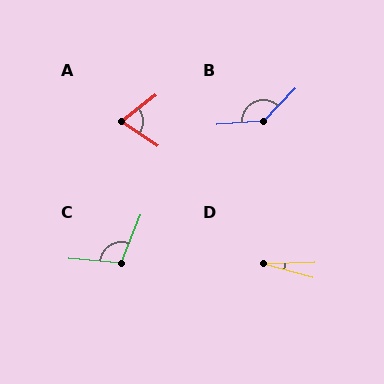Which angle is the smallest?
D, at approximately 17 degrees.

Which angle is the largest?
B, at approximately 138 degrees.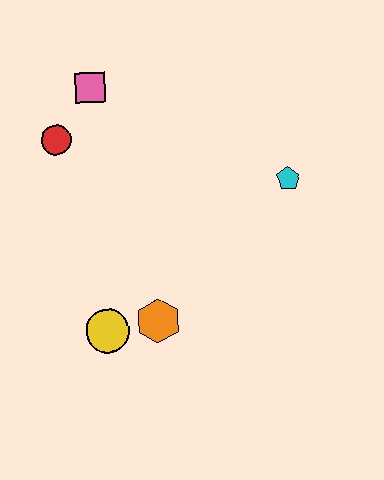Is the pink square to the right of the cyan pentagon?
No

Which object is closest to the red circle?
The pink square is closest to the red circle.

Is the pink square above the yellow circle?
Yes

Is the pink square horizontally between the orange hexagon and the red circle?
Yes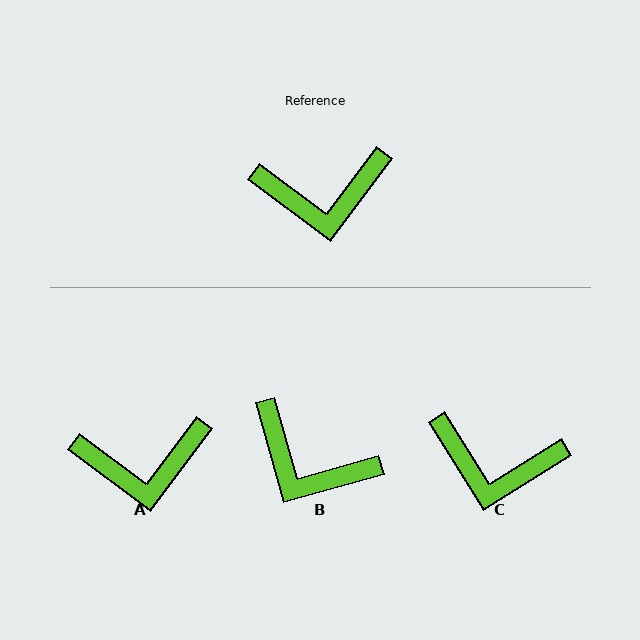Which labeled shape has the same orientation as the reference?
A.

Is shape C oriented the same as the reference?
No, it is off by about 21 degrees.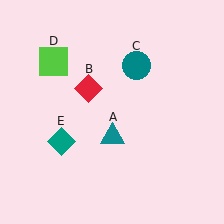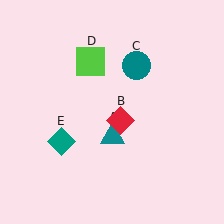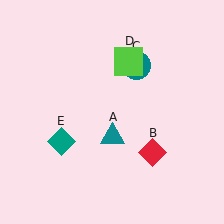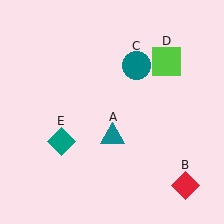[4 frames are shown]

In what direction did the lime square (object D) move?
The lime square (object D) moved right.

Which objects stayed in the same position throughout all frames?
Teal triangle (object A) and teal circle (object C) and teal diamond (object E) remained stationary.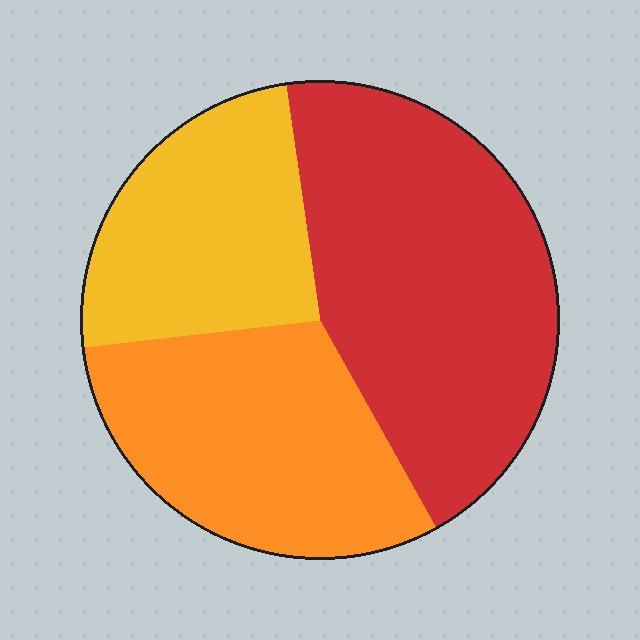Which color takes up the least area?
Yellow, at roughly 25%.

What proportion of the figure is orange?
Orange takes up between a sixth and a third of the figure.